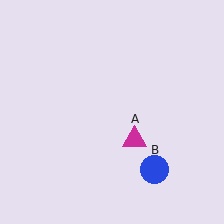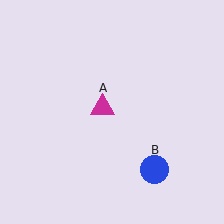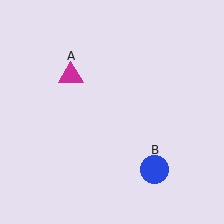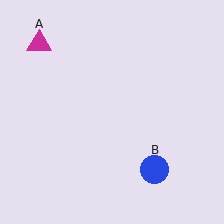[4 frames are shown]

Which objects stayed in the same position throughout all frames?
Blue circle (object B) remained stationary.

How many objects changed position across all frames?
1 object changed position: magenta triangle (object A).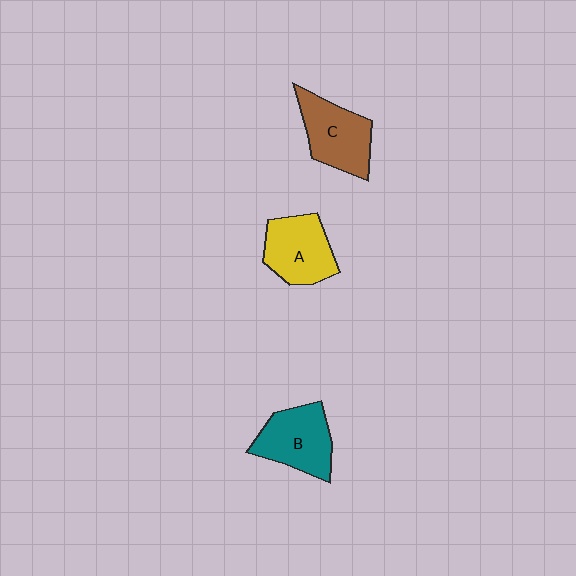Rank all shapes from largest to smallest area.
From largest to smallest: C (brown), B (teal), A (yellow).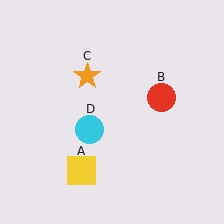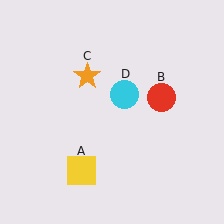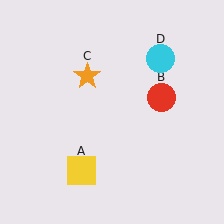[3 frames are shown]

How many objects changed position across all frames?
1 object changed position: cyan circle (object D).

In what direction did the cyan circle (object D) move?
The cyan circle (object D) moved up and to the right.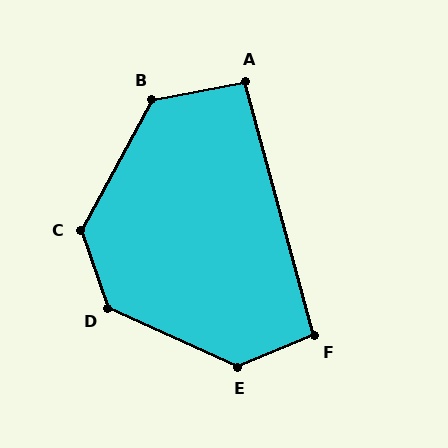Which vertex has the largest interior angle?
D, at approximately 134 degrees.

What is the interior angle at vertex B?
Approximately 129 degrees (obtuse).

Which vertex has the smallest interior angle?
A, at approximately 94 degrees.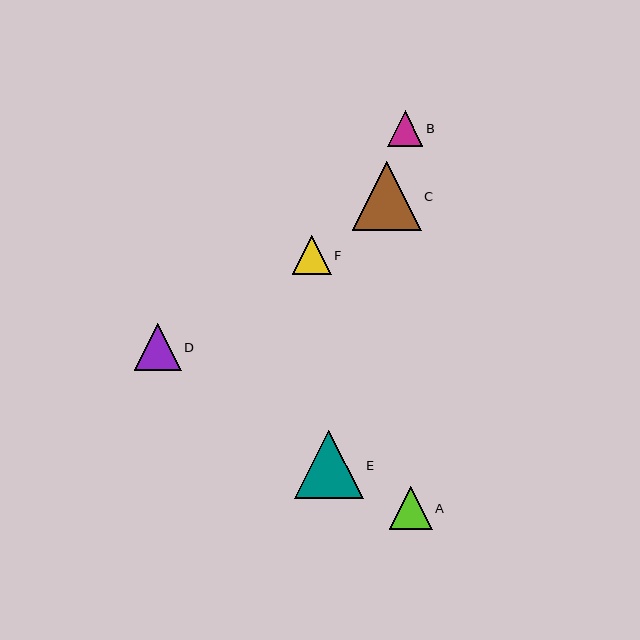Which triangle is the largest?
Triangle C is the largest with a size of approximately 69 pixels.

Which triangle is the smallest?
Triangle B is the smallest with a size of approximately 35 pixels.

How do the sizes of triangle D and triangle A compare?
Triangle D and triangle A are approximately the same size.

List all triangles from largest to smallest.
From largest to smallest: C, E, D, A, F, B.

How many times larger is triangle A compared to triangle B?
Triangle A is approximately 1.2 times the size of triangle B.